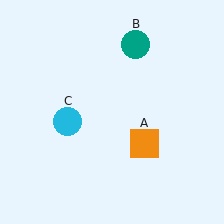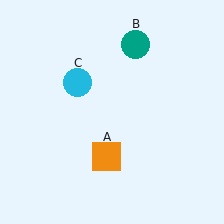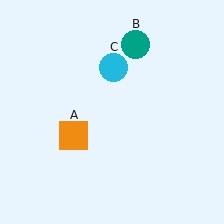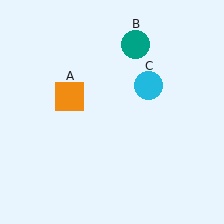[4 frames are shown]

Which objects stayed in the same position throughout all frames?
Teal circle (object B) remained stationary.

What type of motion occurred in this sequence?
The orange square (object A), cyan circle (object C) rotated clockwise around the center of the scene.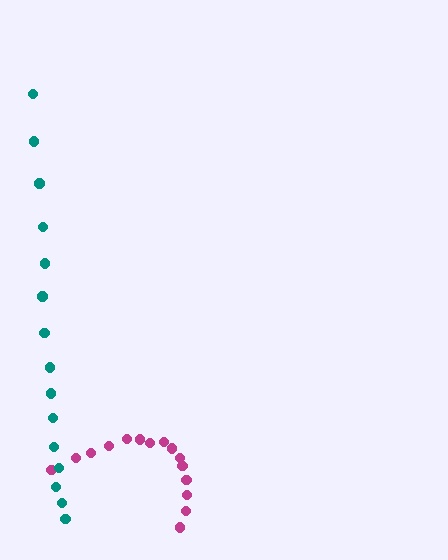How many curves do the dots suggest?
There are 2 distinct paths.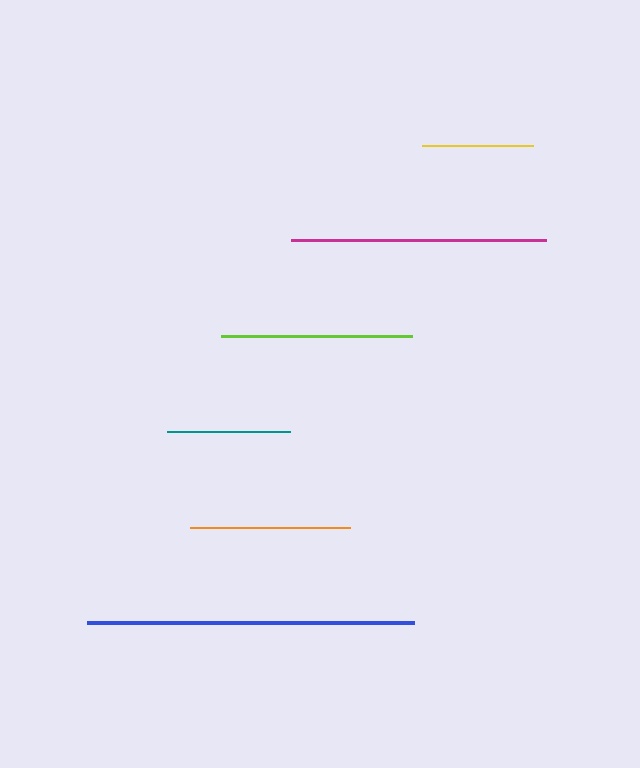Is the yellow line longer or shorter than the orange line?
The orange line is longer than the yellow line.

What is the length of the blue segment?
The blue segment is approximately 327 pixels long.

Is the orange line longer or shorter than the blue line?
The blue line is longer than the orange line.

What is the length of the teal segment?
The teal segment is approximately 123 pixels long.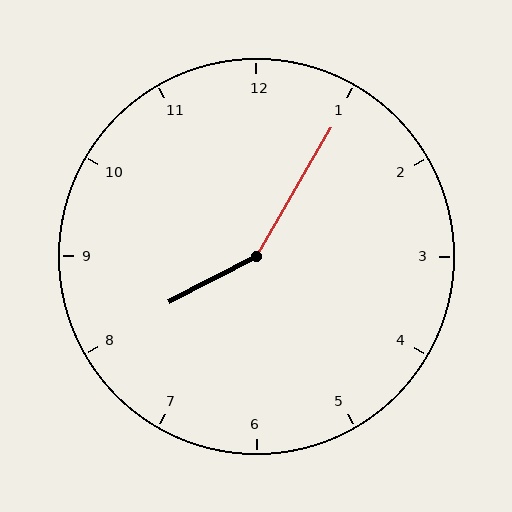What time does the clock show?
8:05.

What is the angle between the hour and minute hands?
Approximately 148 degrees.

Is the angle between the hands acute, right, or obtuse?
It is obtuse.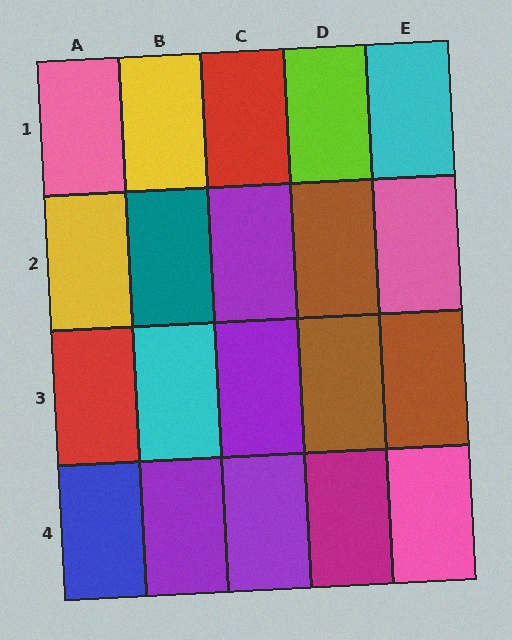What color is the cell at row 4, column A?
Blue.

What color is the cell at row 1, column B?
Yellow.